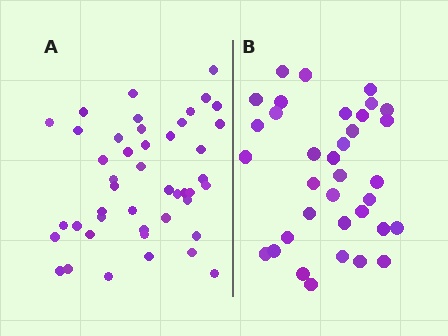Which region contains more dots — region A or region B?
Region A (the left region) has more dots.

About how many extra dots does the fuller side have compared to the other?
Region A has roughly 10 or so more dots than region B.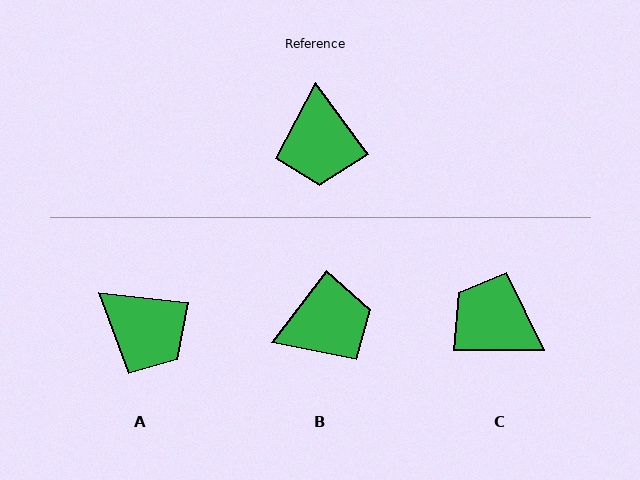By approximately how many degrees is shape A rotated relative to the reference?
Approximately 47 degrees counter-clockwise.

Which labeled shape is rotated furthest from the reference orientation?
C, about 126 degrees away.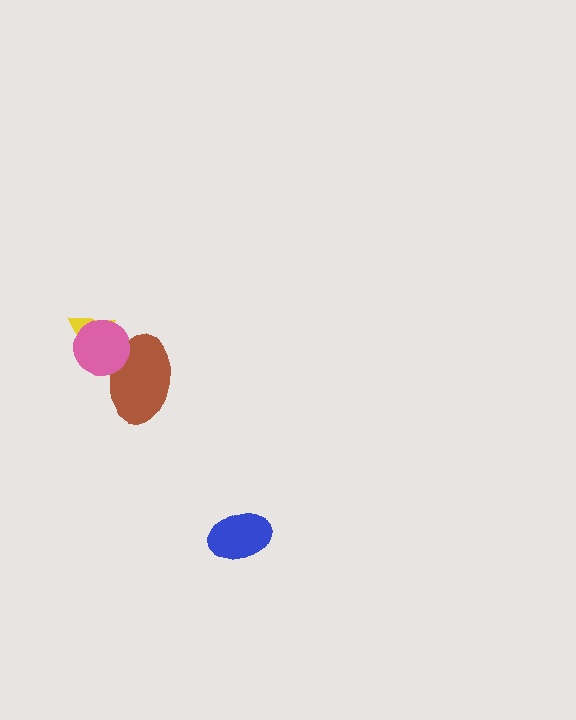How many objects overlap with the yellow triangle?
1 object overlaps with the yellow triangle.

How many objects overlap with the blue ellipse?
0 objects overlap with the blue ellipse.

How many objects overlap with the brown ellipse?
1 object overlaps with the brown ellipse.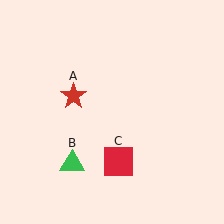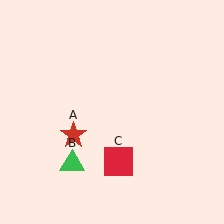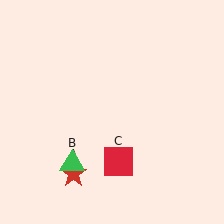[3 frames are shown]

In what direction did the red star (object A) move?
The red star (object A) moved down.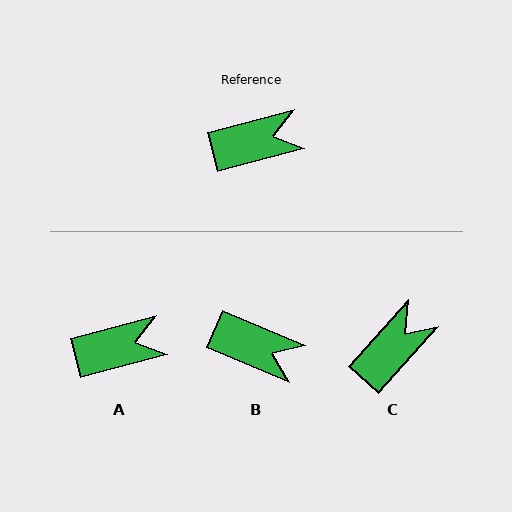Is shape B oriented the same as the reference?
No, it is off by about 38 degrees.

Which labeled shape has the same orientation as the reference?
A.